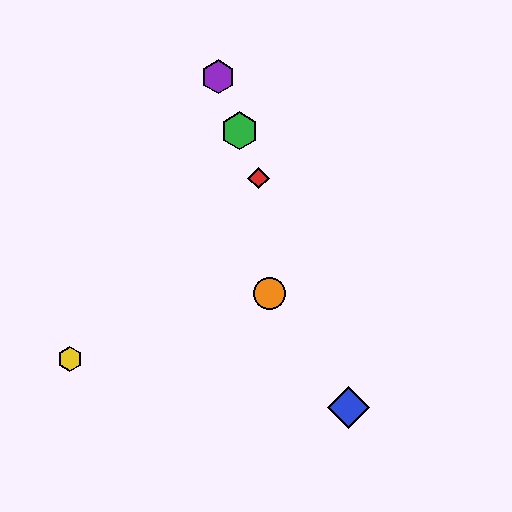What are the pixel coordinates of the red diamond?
The red diamond is at (258, 178).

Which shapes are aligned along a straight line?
The red diamond, the blue diamond, the green hexagon, the purple hexagon are aligned along a straight line.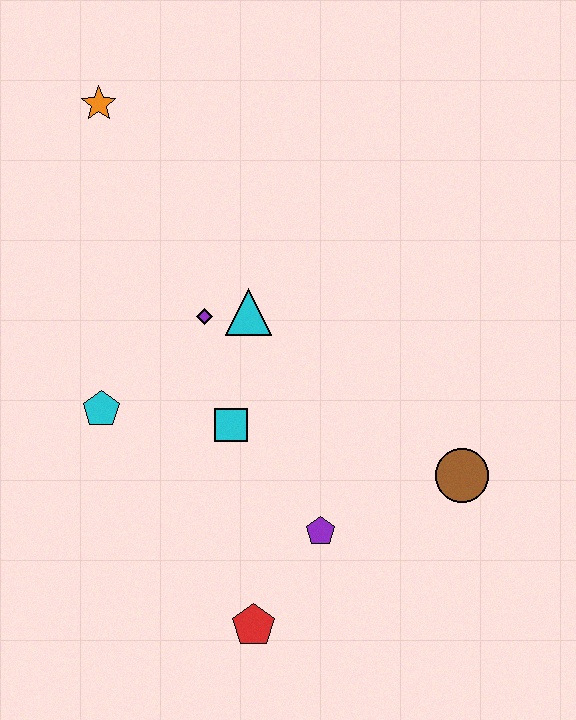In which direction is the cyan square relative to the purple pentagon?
The cyan square is above the purple pentagon.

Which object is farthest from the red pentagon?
The orange star is farthest from the red pentagon.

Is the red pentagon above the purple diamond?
No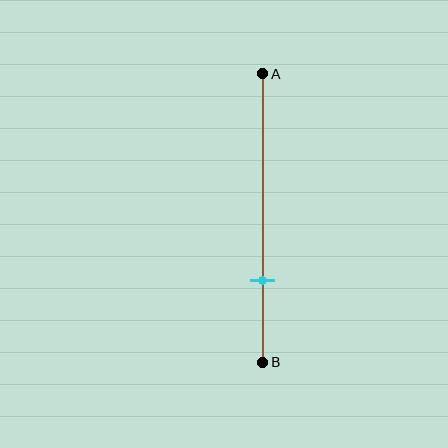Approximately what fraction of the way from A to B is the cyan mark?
The cyan mark is approximately 70% of the way from A to B.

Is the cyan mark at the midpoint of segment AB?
No, the mark is at about 70% from A, not at the 50% midpoint.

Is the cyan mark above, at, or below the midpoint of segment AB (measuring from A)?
The cyan mark is below the midpoint of segment AB.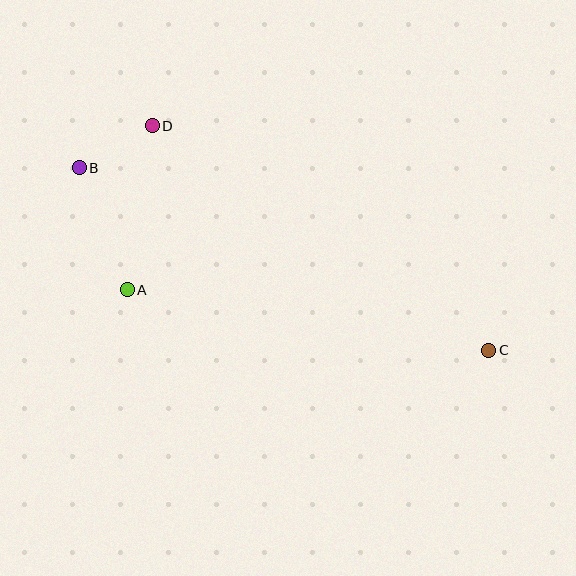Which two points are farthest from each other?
Points B and C are farthest from each other.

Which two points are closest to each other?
Points B and D are closest to each other.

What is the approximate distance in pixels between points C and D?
The distance between C and D is approximately 405 pixels.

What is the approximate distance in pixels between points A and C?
The distance between A and C is approximately 367 pixels.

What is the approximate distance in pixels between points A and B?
The distance between A and B is approximately 131 pixels.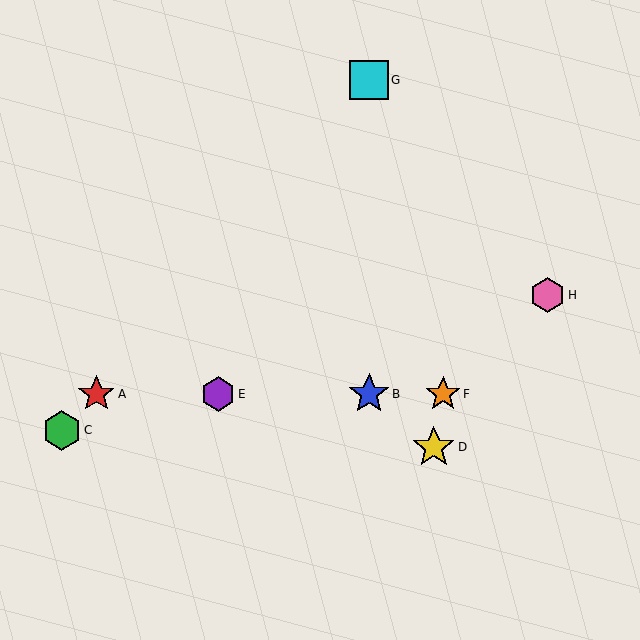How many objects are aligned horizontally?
4 objects (A, B, E, F) are aligned horizontally.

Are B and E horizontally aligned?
Yes, both are at y≈394.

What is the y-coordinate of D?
Object D is at y≈447.